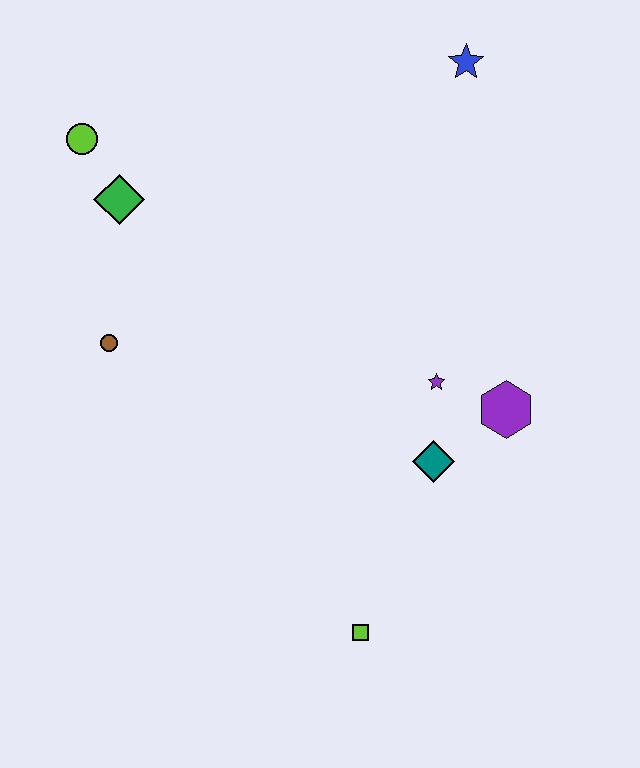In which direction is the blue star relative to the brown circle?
The blue star is to the right of the brown circle.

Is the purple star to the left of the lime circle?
No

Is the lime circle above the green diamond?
Yes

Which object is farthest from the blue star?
The lime square is farthest from the blue star.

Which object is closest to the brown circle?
The green diamond is closest to the brown circle.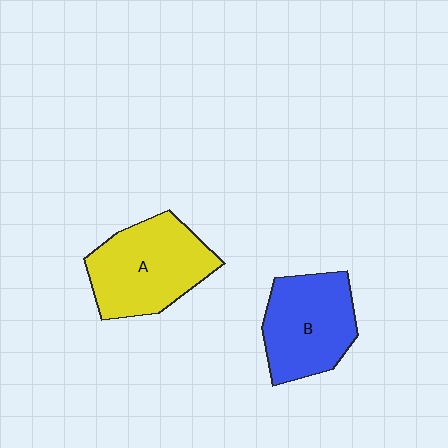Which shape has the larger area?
Shape A (yellow).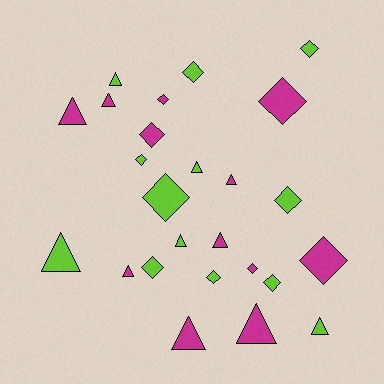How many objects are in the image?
There are 25 objects.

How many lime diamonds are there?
There are 8 lime diamonds.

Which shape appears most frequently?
Diamond, with 13 objects.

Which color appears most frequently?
Lime, with 13 objects.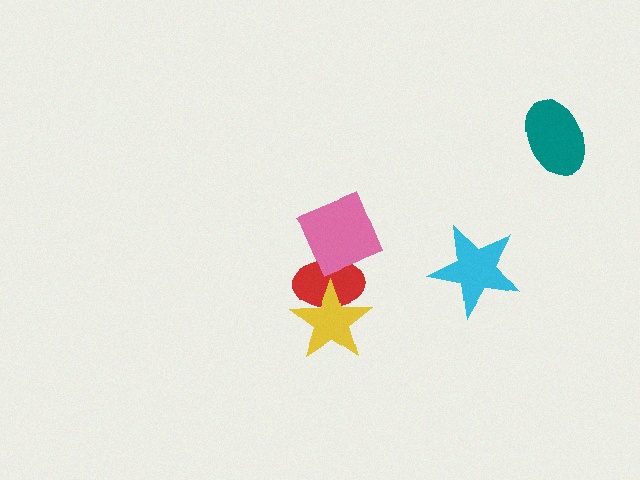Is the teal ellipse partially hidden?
No, no other shape covers it.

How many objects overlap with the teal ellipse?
0 objects overlap with the teal ellipse.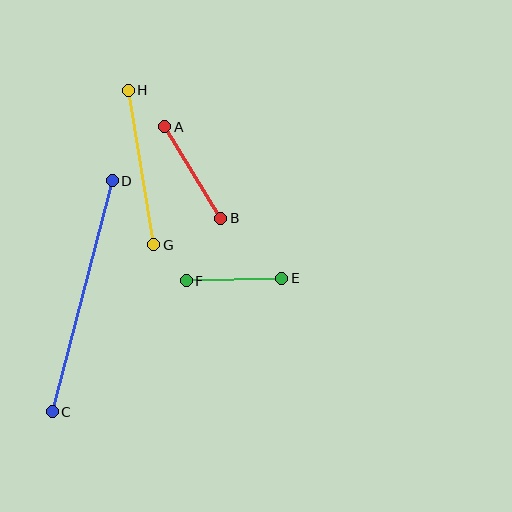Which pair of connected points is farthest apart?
Points C and D are farthest apart.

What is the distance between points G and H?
The distance is approximately 157 pixels.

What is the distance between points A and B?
The distance is approximately 107 pixels.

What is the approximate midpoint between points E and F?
The midpoint is at approximately (234, 279) pixels.